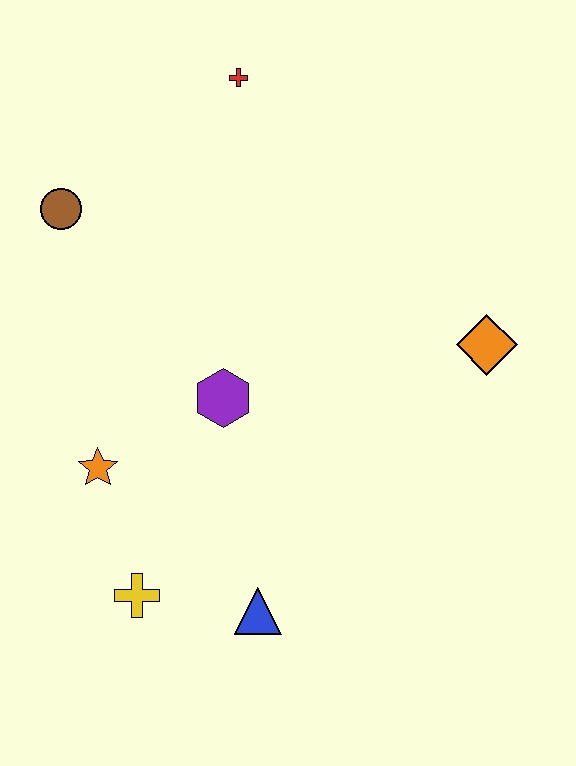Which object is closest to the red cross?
The brown circle is closest to the red cross.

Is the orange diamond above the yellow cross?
Yes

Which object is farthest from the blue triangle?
The red cross is farthest from the blue triangle.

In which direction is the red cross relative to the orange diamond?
The red cross is above the orange diamond.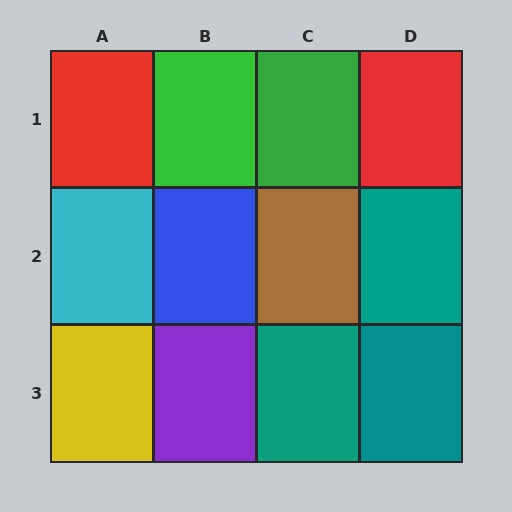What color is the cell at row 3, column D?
Teal.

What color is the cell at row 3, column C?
Teal.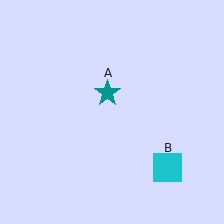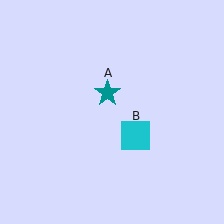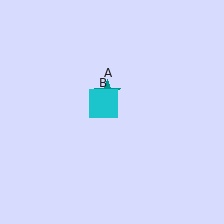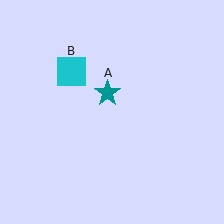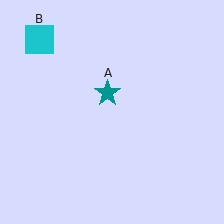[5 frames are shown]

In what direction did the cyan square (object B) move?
The cyan square (object B) moved up and to the left.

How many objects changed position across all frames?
1 object changed position: cyan square (object B).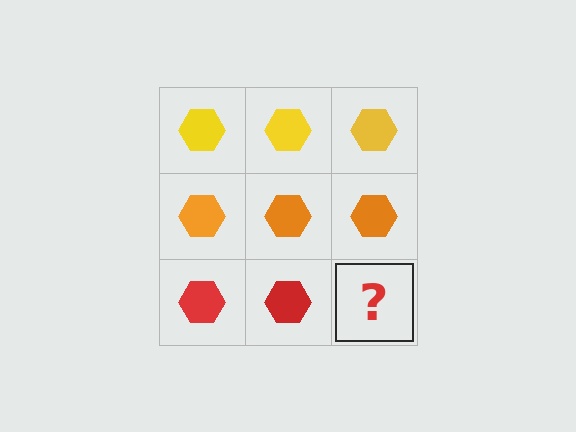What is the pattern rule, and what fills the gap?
The rule is that each row has a consistent color. The gap should be filled with a red hexagon.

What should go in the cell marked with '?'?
The missing cell should contain a red hexagon.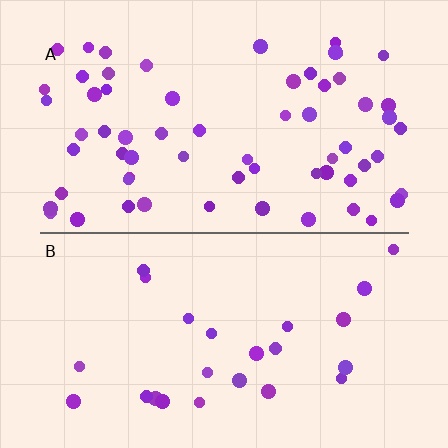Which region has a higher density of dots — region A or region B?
A (the top).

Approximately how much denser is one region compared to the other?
Approximately 2.6× — region A over region B.